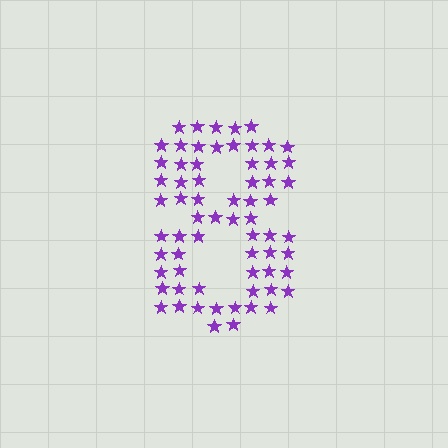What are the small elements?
The small elements are stars.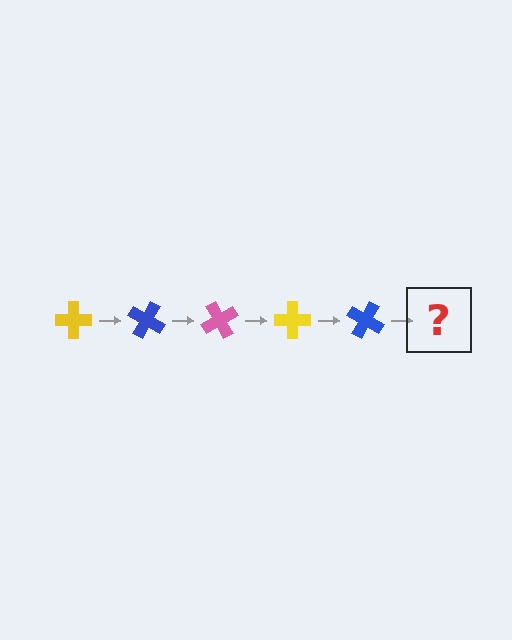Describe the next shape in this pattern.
It should be a pink cross, rotated 150 degrees from the start.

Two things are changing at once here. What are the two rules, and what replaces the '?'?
The two rules are that it rotates 30 degrees each step and the color cycles through yellow, blue, and pink. The '?' should be a pink cross, rotated 150 degrees from the start.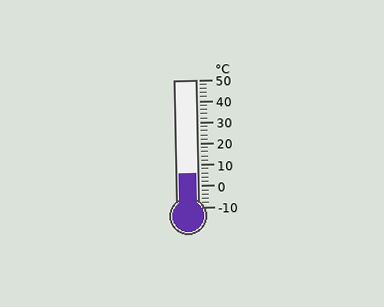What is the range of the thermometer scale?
The thermometer scale ranges from -10°C to 50°C.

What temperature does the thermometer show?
The thermometer shows approximately 6°C.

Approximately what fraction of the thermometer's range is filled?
The thermometer is filled to approximately 25% of its range.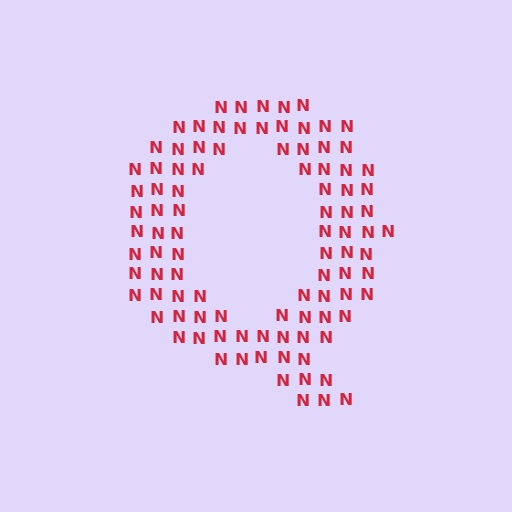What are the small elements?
The small elements are letter N's.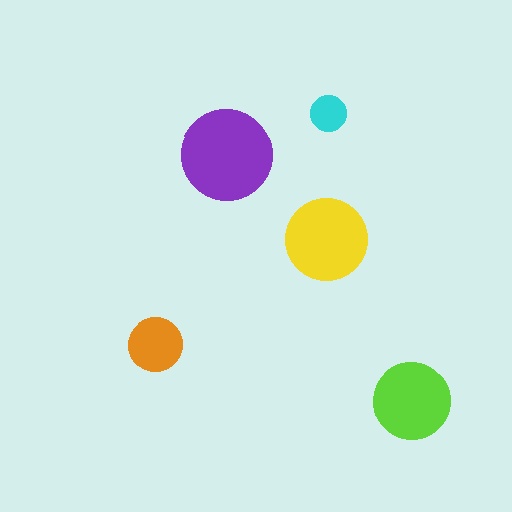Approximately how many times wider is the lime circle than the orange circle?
About 1.5 times wider.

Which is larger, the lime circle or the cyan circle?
The lime one.